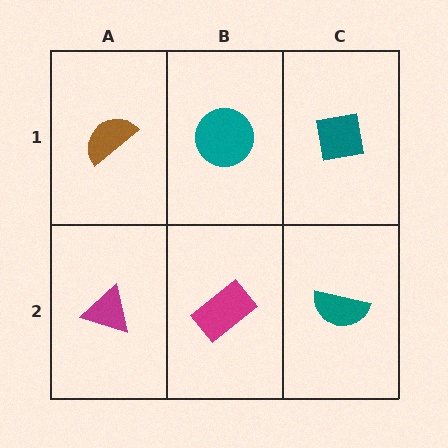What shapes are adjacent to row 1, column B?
A magenta rectangle (row 2, column B), a brown semicircle (row 1, column A), a teal square (row 1, column C).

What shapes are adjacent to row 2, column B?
A teal circle (row 1, column B), a magenta triangle (row 2, column A), a teal semicircle (row 2, column C).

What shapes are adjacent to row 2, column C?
A teal square (row 1, column C), a magenta rectangle (row 2, column B).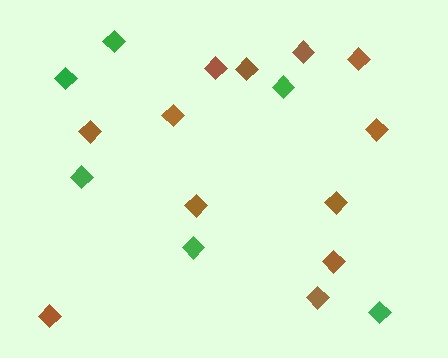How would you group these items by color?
There are 2 groups: one group of green diamonds (6) and one group of brown diamonds (12).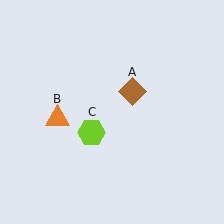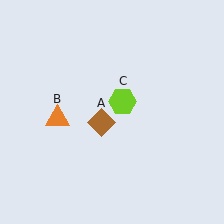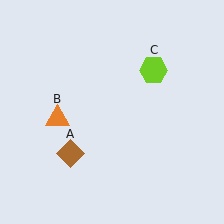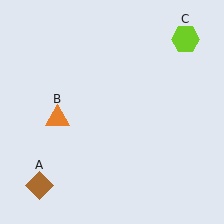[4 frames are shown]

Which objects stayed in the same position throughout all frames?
Orange triangle (object B) remained stationary.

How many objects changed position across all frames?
2 objects changed position: brown diamond (object A), lime hexagon (object C).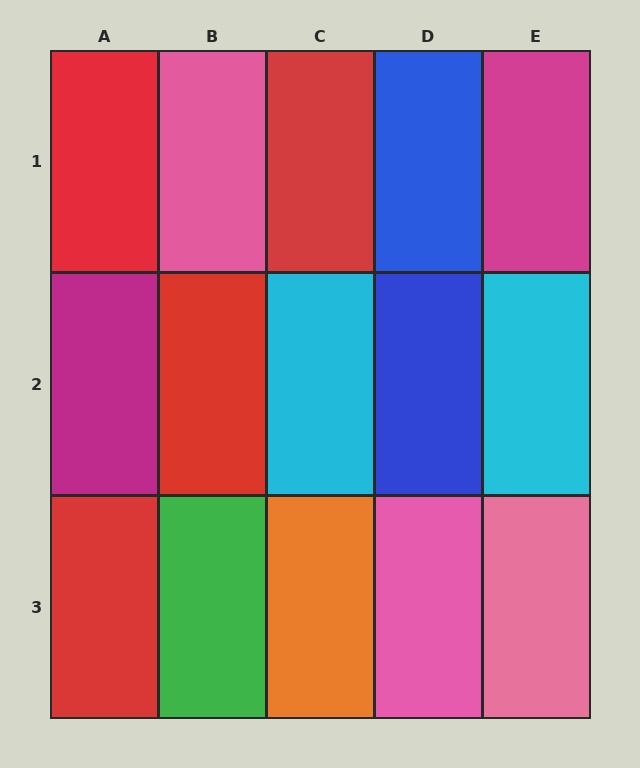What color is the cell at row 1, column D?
Blue.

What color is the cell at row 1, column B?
Pink.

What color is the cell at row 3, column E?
Pink.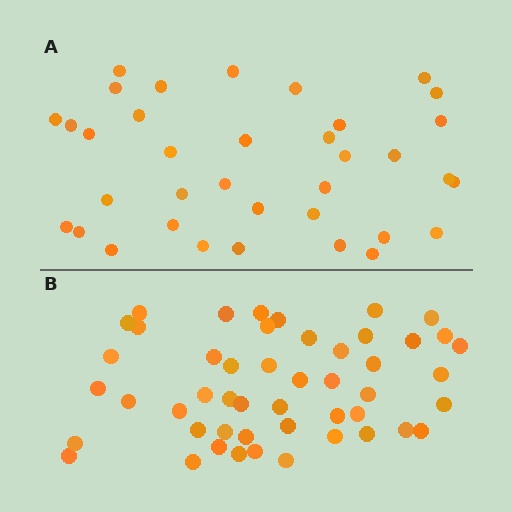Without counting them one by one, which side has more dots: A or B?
Region B (the bottom region) has more dots.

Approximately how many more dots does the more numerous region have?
Region B has approximately 15 more dots than region A.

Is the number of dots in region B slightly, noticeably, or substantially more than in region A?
Region B has noticeably more, but not dramatically so. The ratio is roughly 1.4 to 1.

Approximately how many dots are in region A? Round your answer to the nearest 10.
About 40 dots. (The exact count is 36, which rounds to 40.)